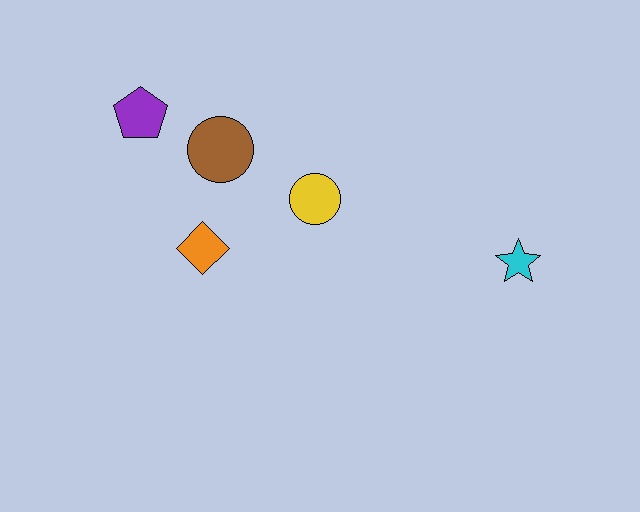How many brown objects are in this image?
There is 1 brown object.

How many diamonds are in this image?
There is 1 diamond.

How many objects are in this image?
There are 5 objects.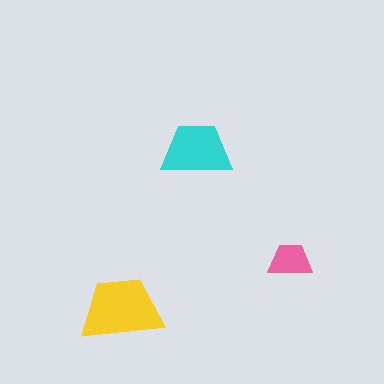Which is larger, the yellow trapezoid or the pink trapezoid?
The yellow one.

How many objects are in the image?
There are 3 objects in the image.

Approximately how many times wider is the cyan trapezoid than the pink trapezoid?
About 1.5 times wider.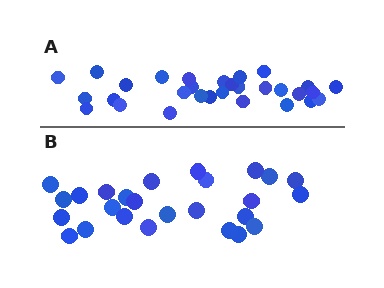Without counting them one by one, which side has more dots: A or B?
Region A (the top region) has more dots.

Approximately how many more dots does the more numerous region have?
Region A has about 4 more dots than region B.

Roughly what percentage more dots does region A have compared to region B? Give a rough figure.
About 15% more.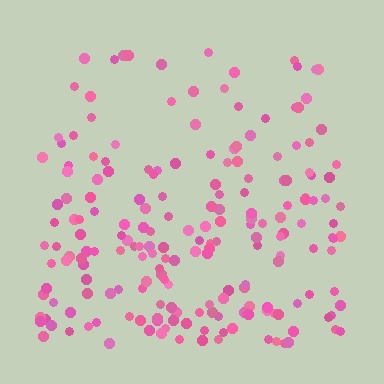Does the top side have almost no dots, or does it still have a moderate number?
Still a moderate number, just noticeably fewer than the bottom.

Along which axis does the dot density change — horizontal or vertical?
Vertical.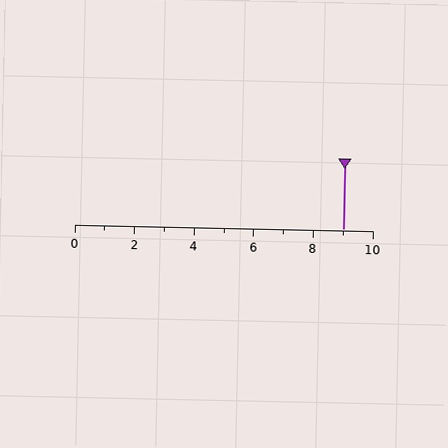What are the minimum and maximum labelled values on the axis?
The axis runs from 0 to 10.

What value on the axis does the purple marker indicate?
The marker indicates approximately 9.